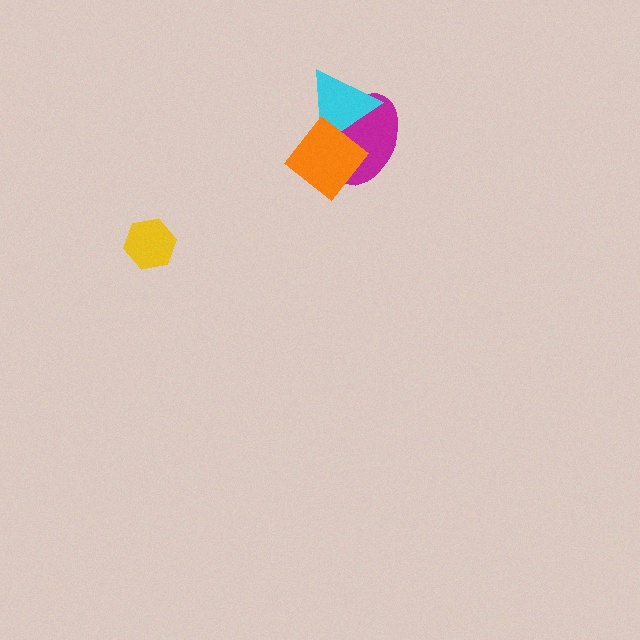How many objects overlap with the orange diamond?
2 objects overlap with the orange diamond.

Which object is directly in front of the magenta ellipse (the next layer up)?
The cyan triangle is directly in front of the magenta ellipse.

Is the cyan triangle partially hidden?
Yes, it is partially covered by another shape.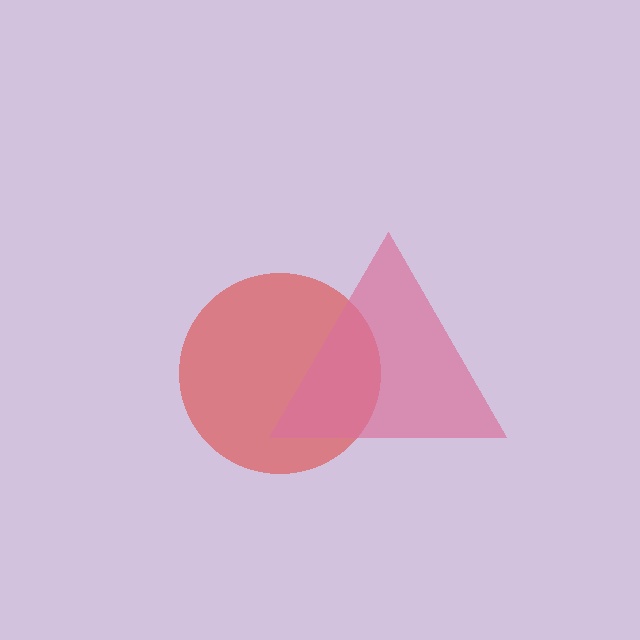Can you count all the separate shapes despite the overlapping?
Yes, there are 2 separate shapes.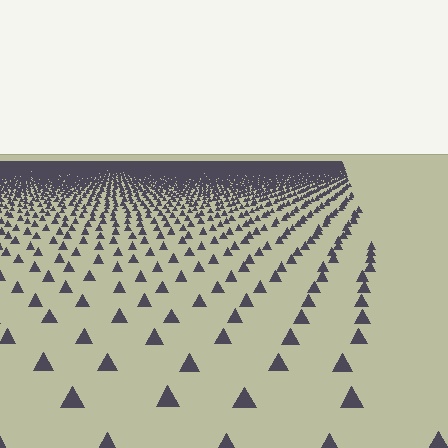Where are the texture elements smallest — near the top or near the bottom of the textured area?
Near the top.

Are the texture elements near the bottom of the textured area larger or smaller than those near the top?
Larger. Near the bottom, elements are closer to the viewer and appear at a bigger on-screen size.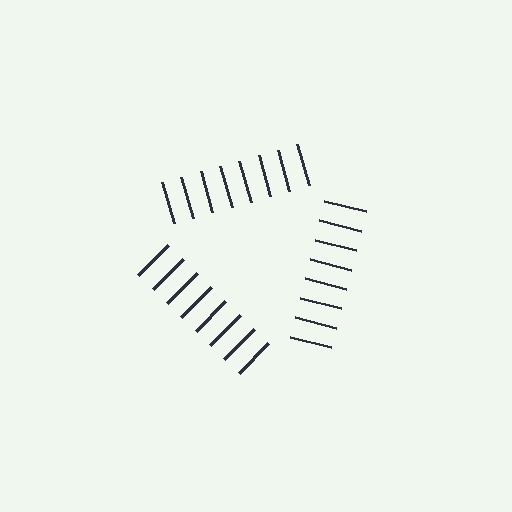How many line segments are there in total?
24 — 8 along each of the 3 edges.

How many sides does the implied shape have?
3 sides — the line-ends trace a triangle.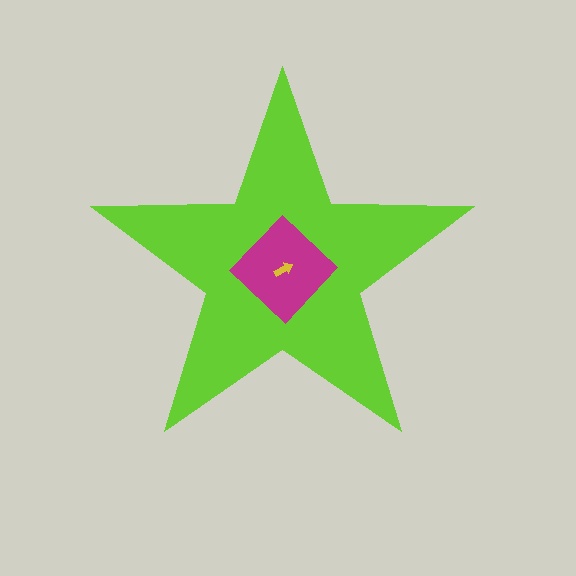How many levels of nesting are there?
3.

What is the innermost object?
The yellow arrow.